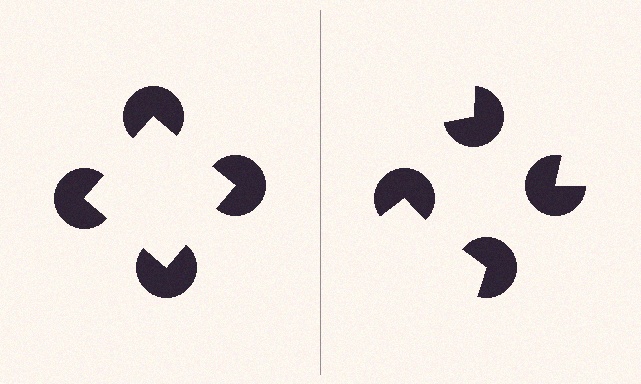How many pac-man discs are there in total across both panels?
8 — 4 on each side.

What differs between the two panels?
The pac-man discs are positioned identically on both sides; only the wedge orientations differ. On the left they align to a square; on the right they are misaligned.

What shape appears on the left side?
An illusory square.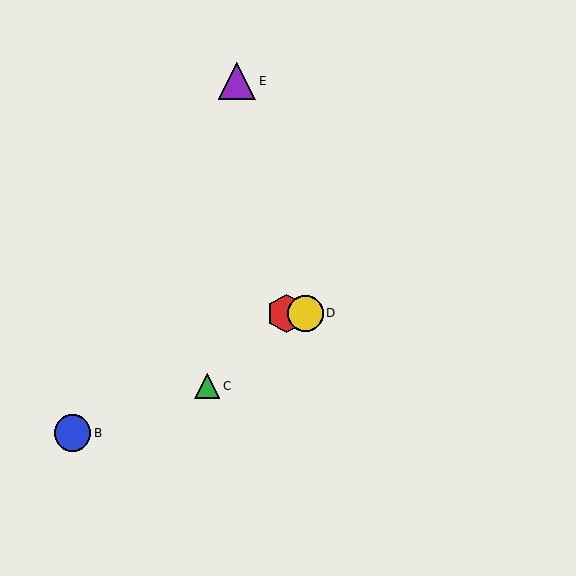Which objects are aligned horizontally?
Objects A, D are aligned horizontally.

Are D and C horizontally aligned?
No, D is at y≈313 and C is at y≈386.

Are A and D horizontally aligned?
Yes, both are at y≈313.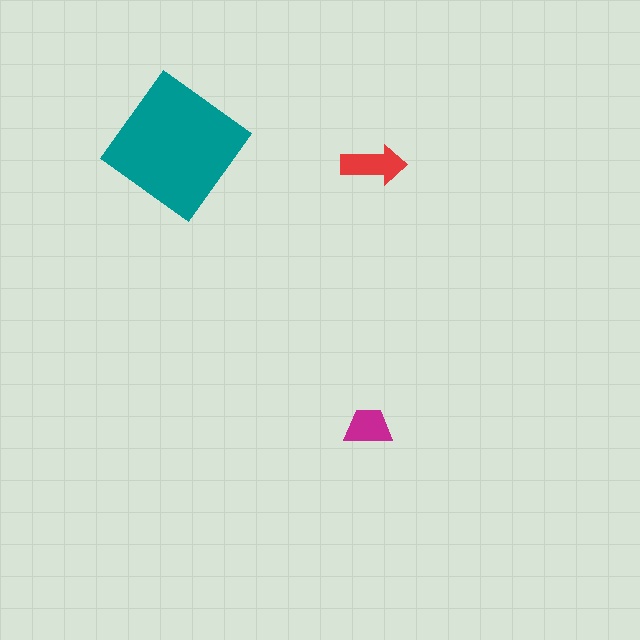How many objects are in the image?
There are 3 objects in the image.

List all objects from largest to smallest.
The teal diamond, the red arrow, the magenta trapezoid.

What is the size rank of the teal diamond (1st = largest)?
1st.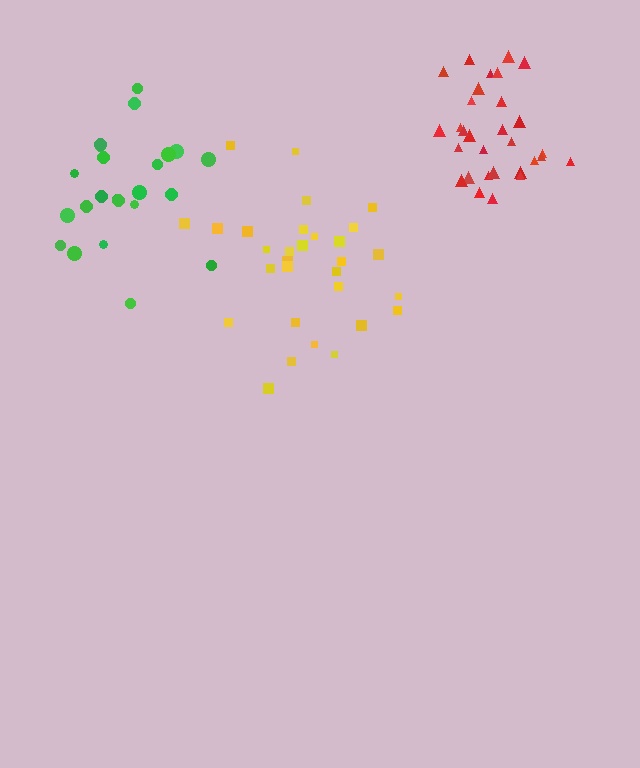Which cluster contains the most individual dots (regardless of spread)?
Yellow (31).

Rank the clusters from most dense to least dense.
red, green, yellow.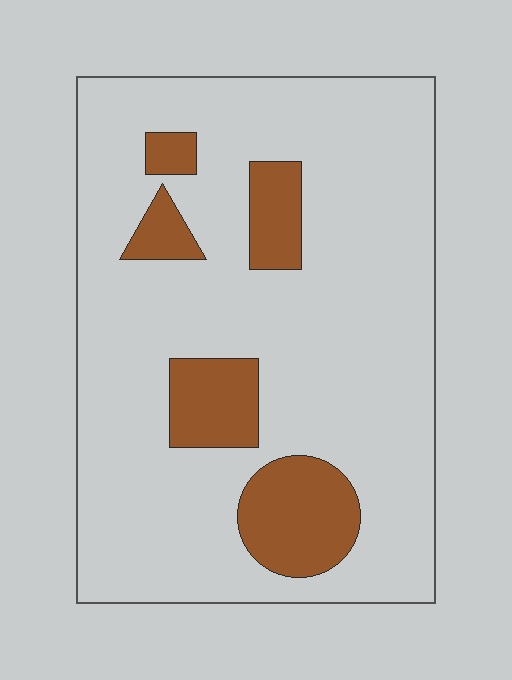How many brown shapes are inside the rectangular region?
5.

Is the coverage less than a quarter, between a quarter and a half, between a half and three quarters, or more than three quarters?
Less than a quarter.